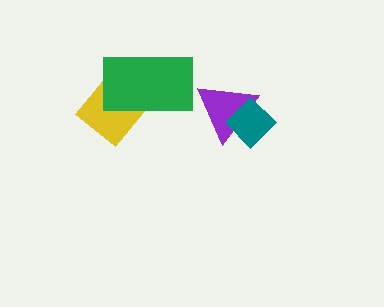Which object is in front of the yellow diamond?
The green rectangle is in front of the yellow diamond.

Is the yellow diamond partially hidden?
Yes, it is partially covered by another shape.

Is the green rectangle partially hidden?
No, no other shape covers it.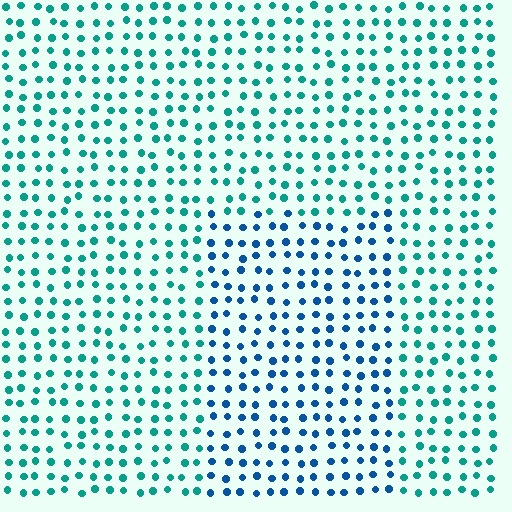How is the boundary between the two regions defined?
The boundary is defined purely by a slight shift in hue (about 40 degrees). Spacing, size, and orientation are identical on both sides.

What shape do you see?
I see a rectangle.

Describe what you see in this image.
The image is filled with small teal elements in a uniform arrangement. A rectangle-shaped region is visible where the elements are tinted to a slightly different hue, forming a subtle color boundary.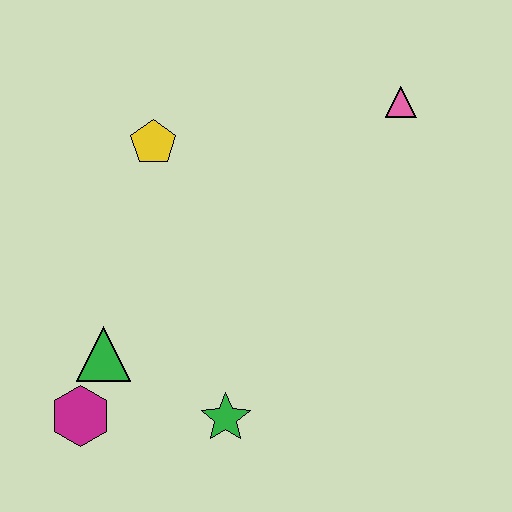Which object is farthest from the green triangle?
The pink triangle is farthest from the green triangle.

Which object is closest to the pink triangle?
The yellow pentagon is closest to the pink triangle.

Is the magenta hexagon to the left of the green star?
Yes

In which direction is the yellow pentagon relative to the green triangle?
The yellow pentagon is above the green triangle.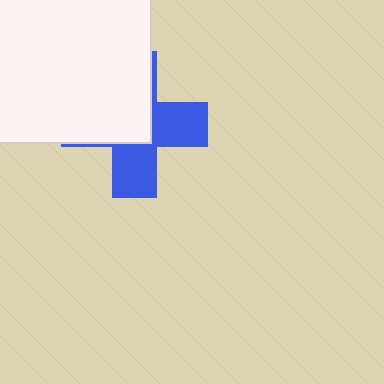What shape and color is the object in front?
The object in front is a white square.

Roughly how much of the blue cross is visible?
About half of it is visible (roughly 49%).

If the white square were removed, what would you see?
You would see the complete blue cross.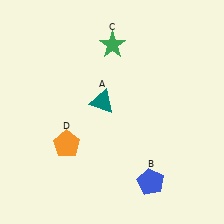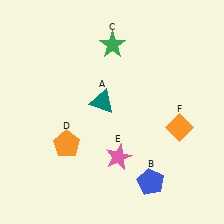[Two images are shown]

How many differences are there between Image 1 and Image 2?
There are 2 differences between the two images.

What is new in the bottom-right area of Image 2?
An orange diamond (F) was added in the bottom-right area of Image 2.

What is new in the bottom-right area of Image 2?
A pink star (E) was added in the bottom-right area of Image 2.